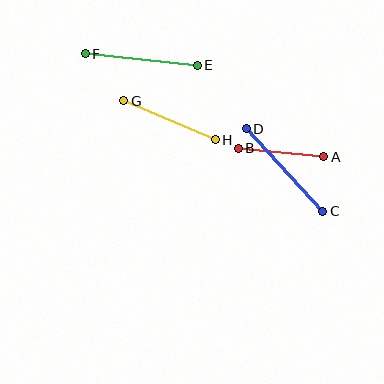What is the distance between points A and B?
The distance is approximately 86 pixels.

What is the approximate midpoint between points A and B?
The midpoint is at approximately (281, 153) pixels.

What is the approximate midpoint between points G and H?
The midpoint is at approximately (170, 120) pixels.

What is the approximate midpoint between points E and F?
The midpoint is at approximately (141, 59) pixels.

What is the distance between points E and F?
The distance is approximately 112 pixels.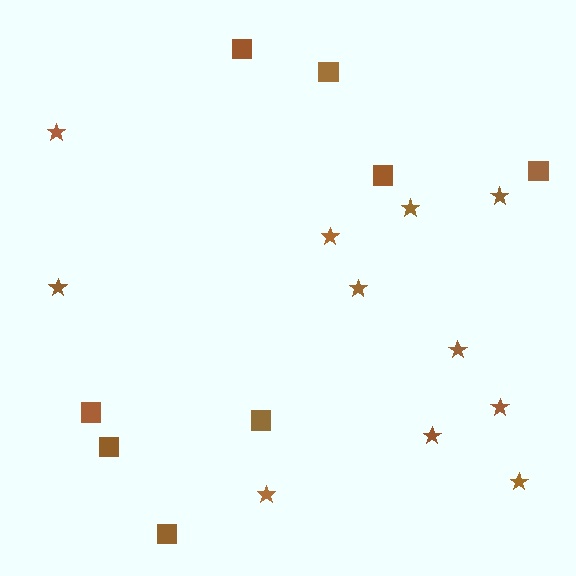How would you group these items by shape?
There are 2 groups: one group of stars (11) and one group of squares (8).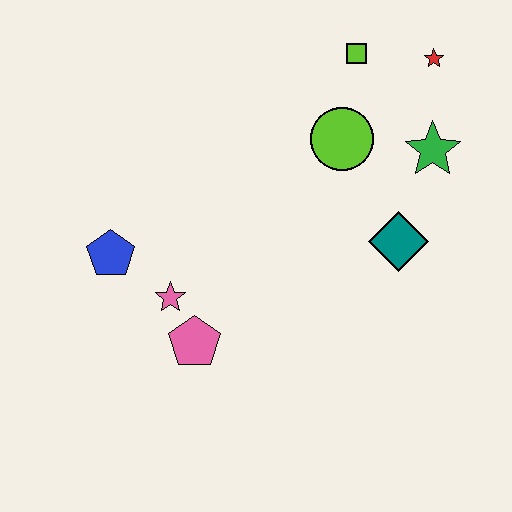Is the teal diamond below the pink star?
No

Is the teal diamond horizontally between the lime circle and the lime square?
No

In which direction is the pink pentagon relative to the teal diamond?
The pink pentagon is to the left of the teal diamond.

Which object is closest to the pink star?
The pink pentagon is closest to the pink star.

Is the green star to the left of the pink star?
No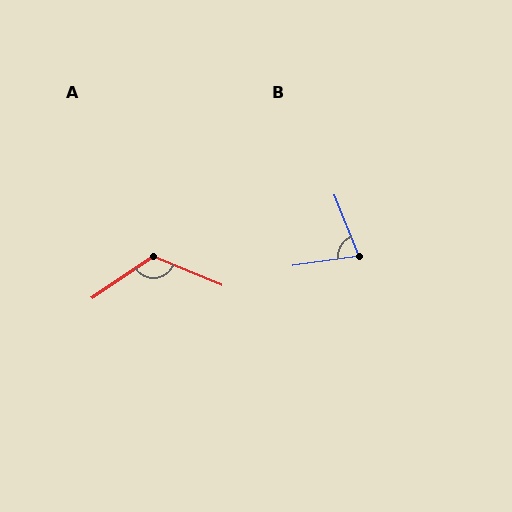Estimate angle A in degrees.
Approximately 124 degrees.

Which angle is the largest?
A, at approximately 124 degrees.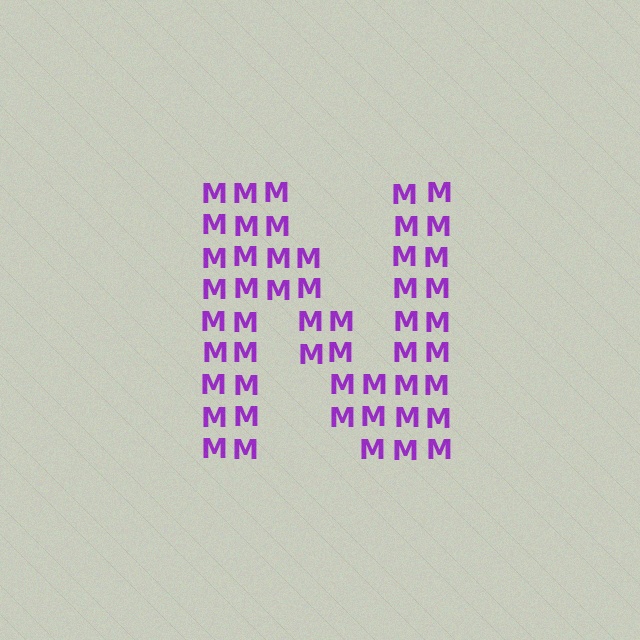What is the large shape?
The large shape is the letter N.